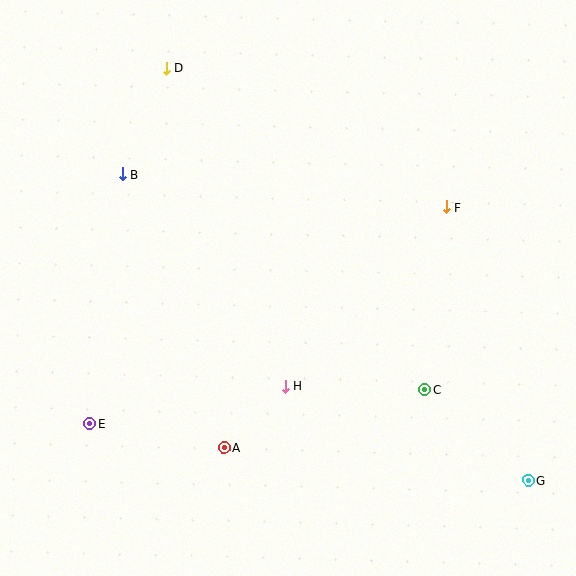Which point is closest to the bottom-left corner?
Point E is closest to the bottom-left corner.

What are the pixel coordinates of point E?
Point E is at (90, 424).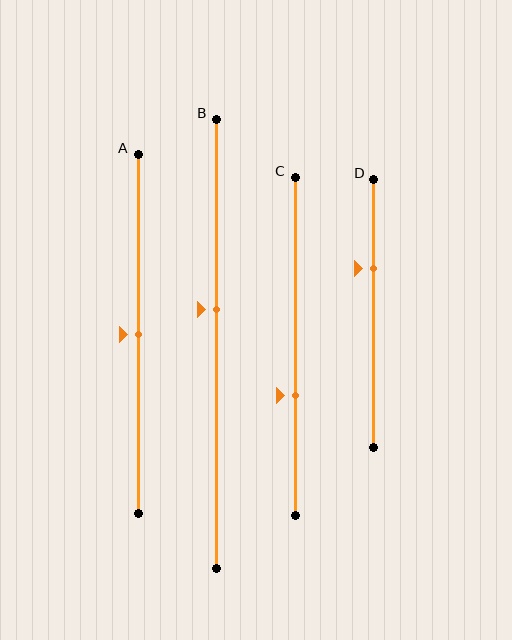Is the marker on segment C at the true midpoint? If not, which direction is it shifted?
No, the marker on segment C is shifted downward by about 14% of the segment length.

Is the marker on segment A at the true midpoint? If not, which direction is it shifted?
Yes, the marker on segment A is at the true midpoint.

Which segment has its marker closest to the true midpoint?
Segment A has its marker closest to the true midpoint.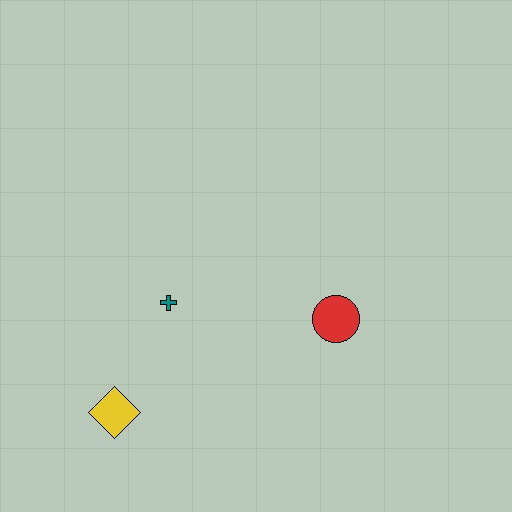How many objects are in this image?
There are 3 objects.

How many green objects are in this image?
There are no green objects.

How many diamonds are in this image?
There is 1 diamond.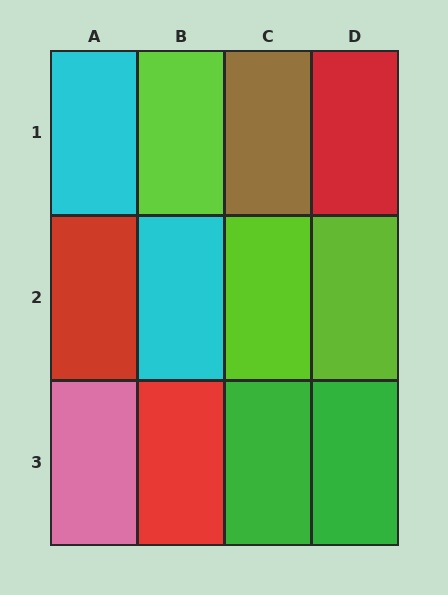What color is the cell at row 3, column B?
Red.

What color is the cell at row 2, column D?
Lime.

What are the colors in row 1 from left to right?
Cyan, lime, brown, red.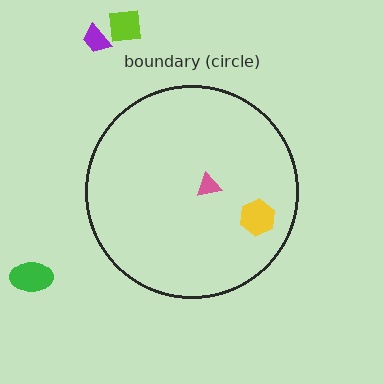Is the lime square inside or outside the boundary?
Outside.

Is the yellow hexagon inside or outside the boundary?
Inside.